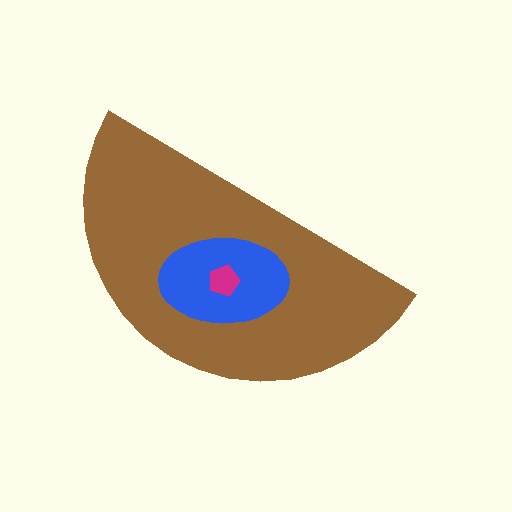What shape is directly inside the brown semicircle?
The blue ellipse.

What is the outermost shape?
The brown semicircle.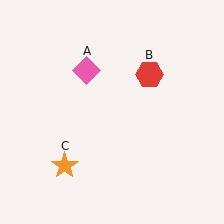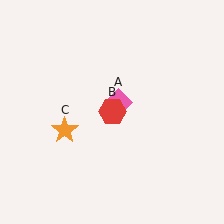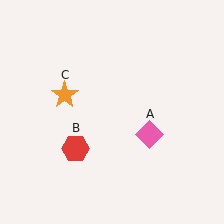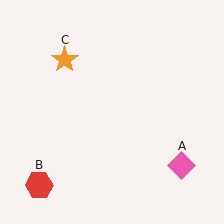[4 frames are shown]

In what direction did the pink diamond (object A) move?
The pink diamond (object A) moved down and to the right.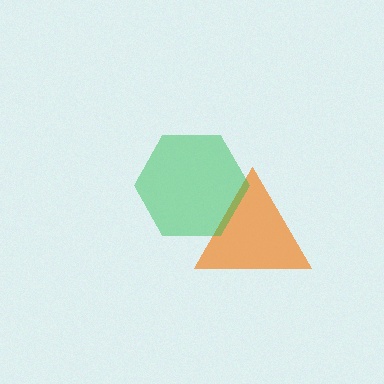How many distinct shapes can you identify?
There are 2 distinct shapes: an orange triangle, a green hexagon.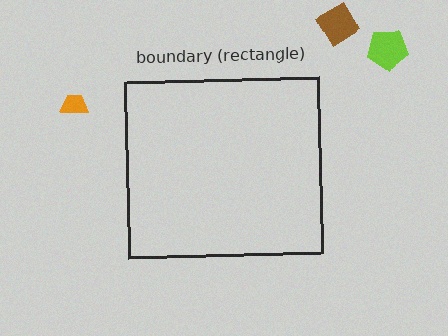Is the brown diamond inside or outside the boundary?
Outside.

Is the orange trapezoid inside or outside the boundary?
Outside.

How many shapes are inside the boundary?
0 inside, 3 outside.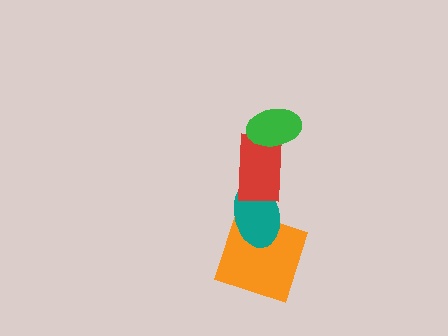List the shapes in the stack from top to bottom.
From top to bottom: the green ellipse, the red rectangle, the teal ellipse, the orange square.